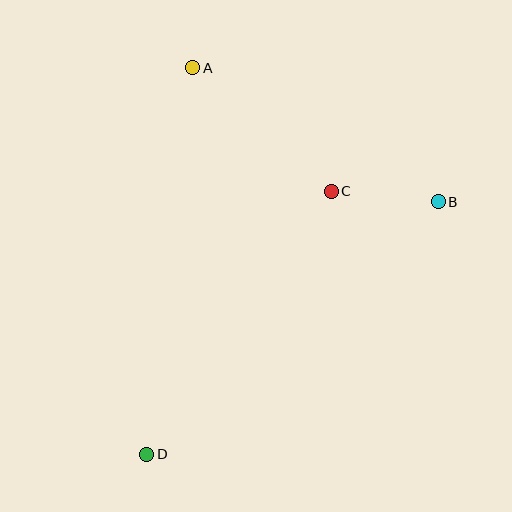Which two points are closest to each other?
Points B and C are closest to each other.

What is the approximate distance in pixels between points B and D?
The distance between B and D is approximately 386 pixels.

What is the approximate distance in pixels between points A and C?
The distance between A and C is approximately 186 pixels.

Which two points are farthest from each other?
Points A and D are farthest from each other.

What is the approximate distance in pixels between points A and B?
The distance between A and B is approximately 280 pixels.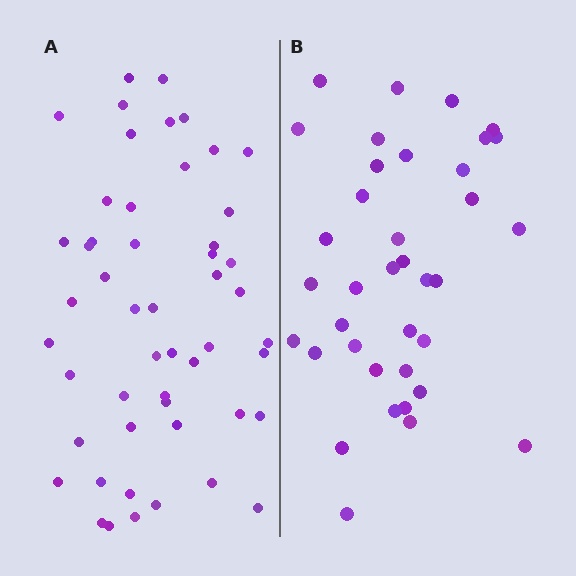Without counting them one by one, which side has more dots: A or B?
Region A (the left region) has more dots.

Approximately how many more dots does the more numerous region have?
Region A has approximately 15 more dots than region B.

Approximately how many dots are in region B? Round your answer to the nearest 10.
About 40 dots. (The exact count is 37, which rounds to 40.)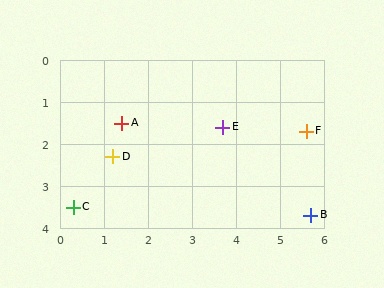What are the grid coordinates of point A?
Point A is at approximately (1.4, 1.5).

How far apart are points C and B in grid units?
Points C and B are about 5.4 grid units apart.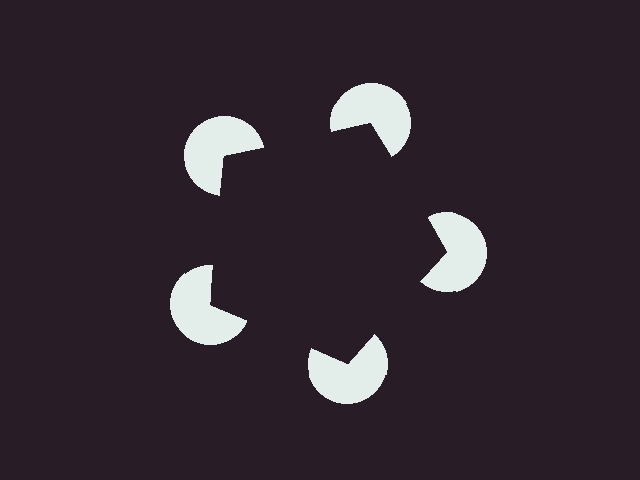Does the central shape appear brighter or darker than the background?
It typically appears slightly darker than the background, even though no actual brightness change is drawn.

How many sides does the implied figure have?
5 sides.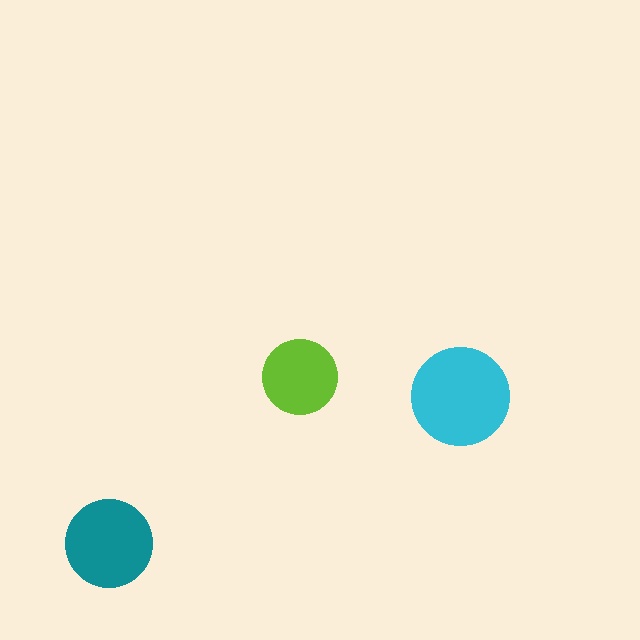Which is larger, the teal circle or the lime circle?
The teal one.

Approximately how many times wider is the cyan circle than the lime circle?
About 1.5 times wider.